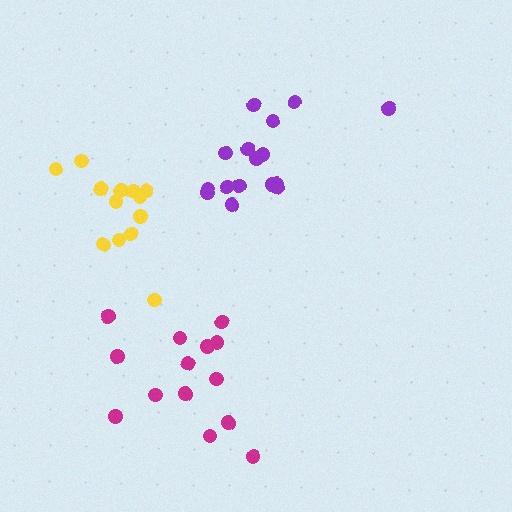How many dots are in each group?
Group 1: 14 dots, Group 2: 13 dots, Group 3: 16 dots (43 total).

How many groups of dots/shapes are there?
There are 3 groups.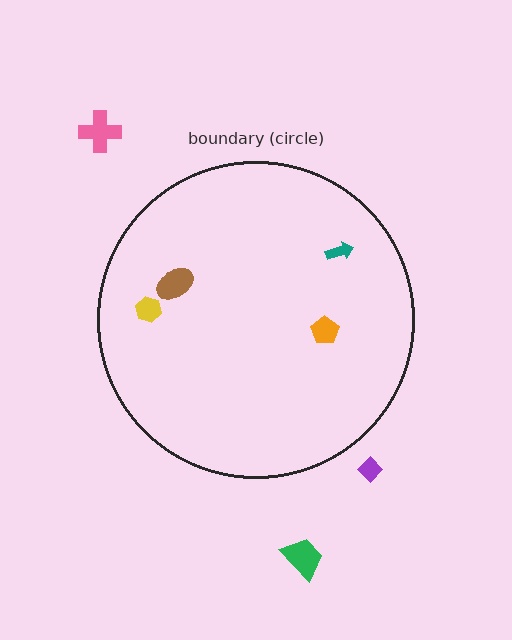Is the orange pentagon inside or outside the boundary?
Inside.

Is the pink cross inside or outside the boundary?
Outside.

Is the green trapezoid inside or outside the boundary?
Outside.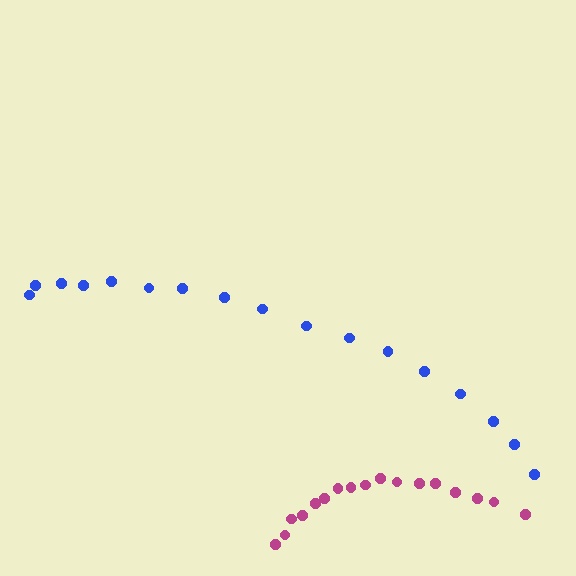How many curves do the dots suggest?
There are 2 distinct paths.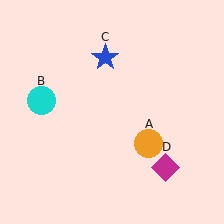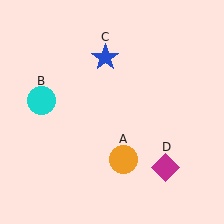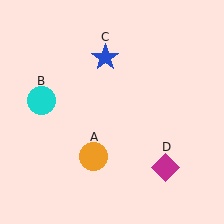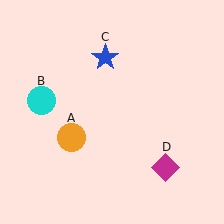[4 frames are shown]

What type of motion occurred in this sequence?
The orange circle (object A) rotated clockwise around the center of the scene.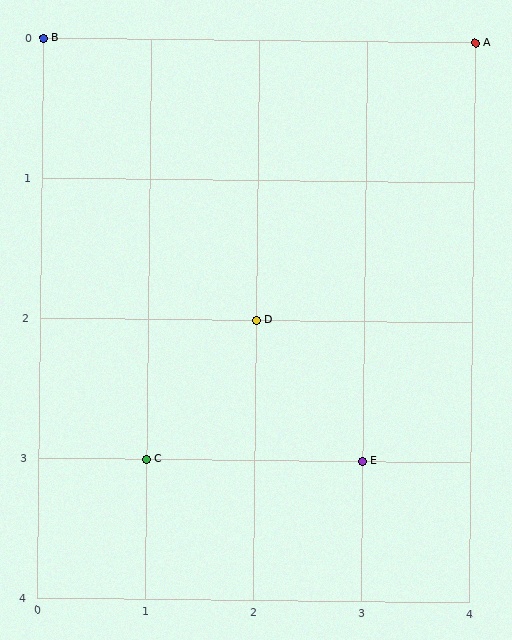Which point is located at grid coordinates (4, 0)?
Point A is at (4, 0).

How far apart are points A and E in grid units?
Points A and E are 1 column and 3 rows apart (about 3.2 grid units diagonally).